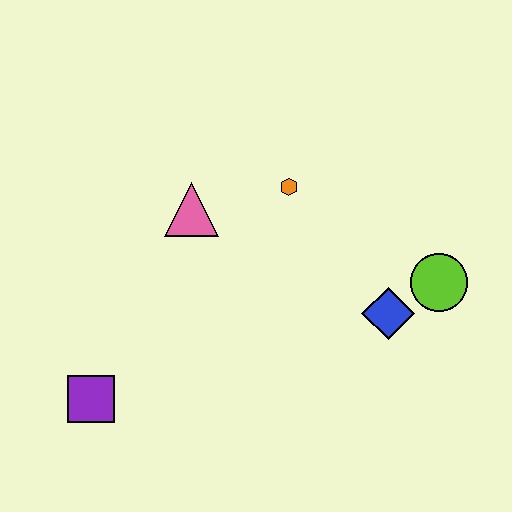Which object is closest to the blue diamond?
The lime circle is closest to the blue diamond.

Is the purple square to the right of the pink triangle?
No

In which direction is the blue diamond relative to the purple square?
The blue diamond is to the right of the purple square.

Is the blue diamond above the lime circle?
No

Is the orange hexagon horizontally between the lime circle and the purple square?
Yes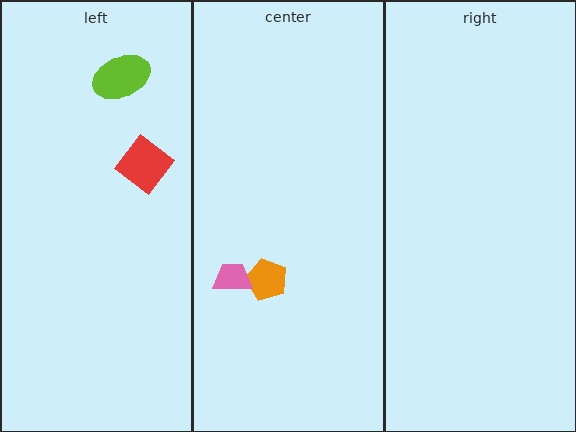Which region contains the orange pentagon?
The center region.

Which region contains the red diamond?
The left region.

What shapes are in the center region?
The orange pentagon, the pink trapezoid.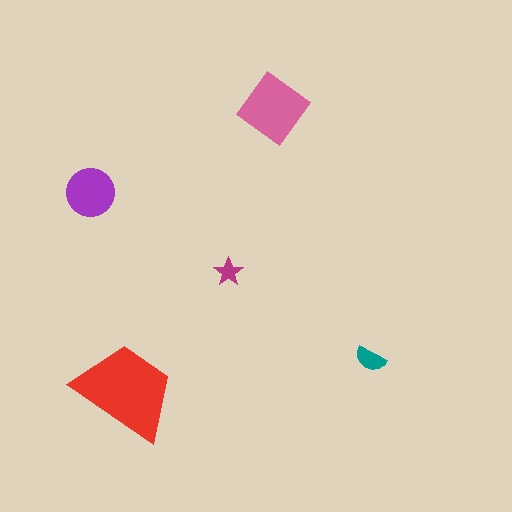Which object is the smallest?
The magenta star.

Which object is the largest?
The red trapezoid.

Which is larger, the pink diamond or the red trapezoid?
The red trapezoid.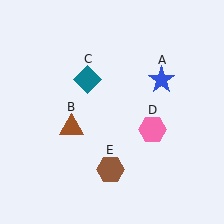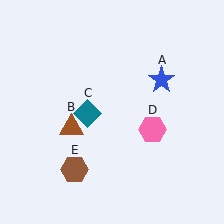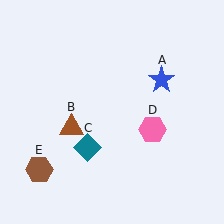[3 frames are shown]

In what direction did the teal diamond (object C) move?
The teal diamond (object C) moved down.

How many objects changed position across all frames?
2 objects changed position: teal diamond (object C), brown hexagon (object E).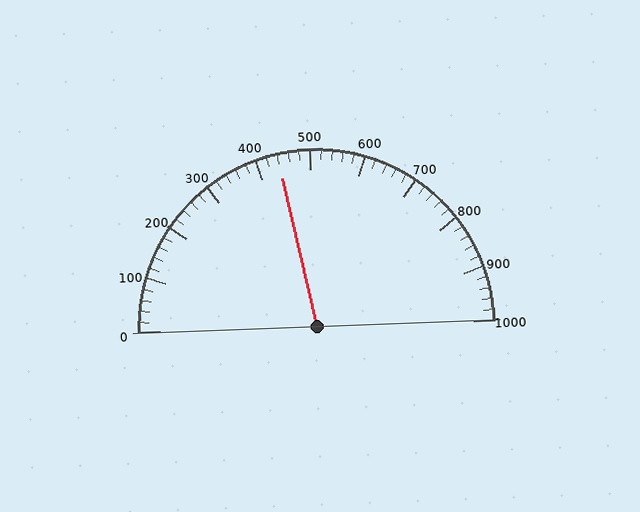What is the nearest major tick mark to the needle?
The nearest major tick mark is 400.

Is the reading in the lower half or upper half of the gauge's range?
The reading is in the lower half of the range (0 to 1000).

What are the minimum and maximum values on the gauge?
The gauge ranges from 0 to 1000.